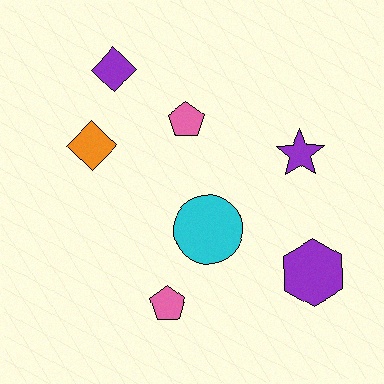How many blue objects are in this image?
There are no blue objects.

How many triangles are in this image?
There are no triangles.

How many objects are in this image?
There are 7 objects.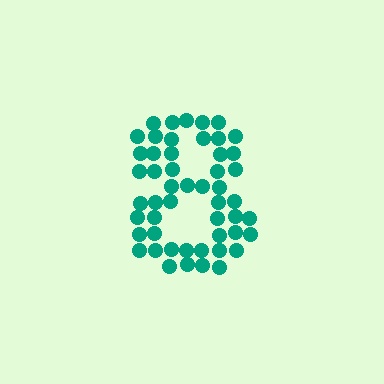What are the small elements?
The small elements are circles.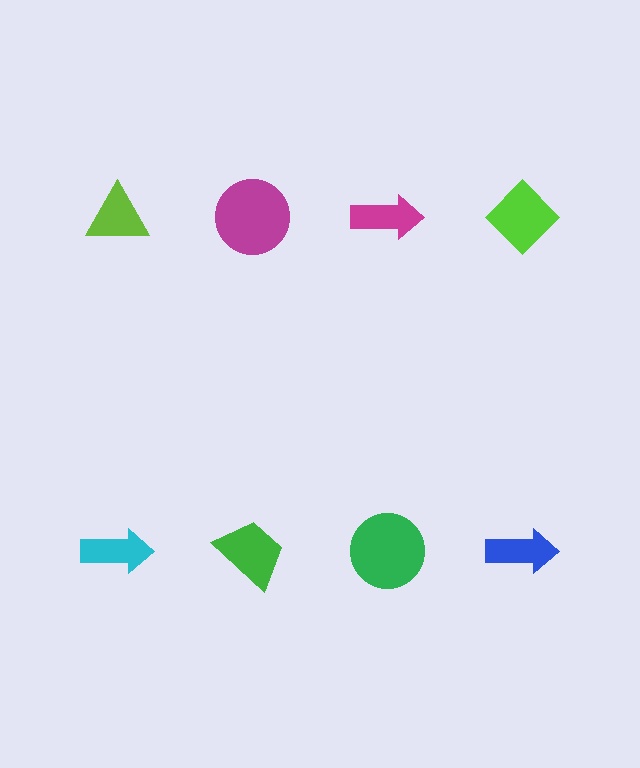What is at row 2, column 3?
A green circle.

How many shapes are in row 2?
4 shapes.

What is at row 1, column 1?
A lime triangle.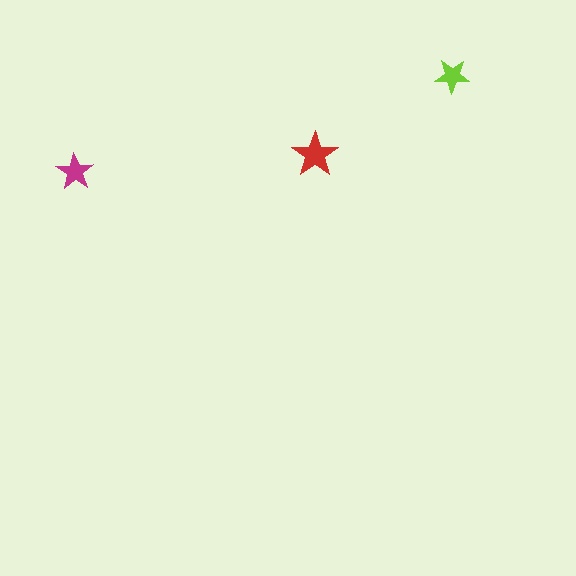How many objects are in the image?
There are 3 objects in the image.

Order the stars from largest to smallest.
the red one, the magenta one, the lime one.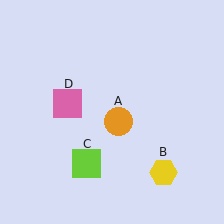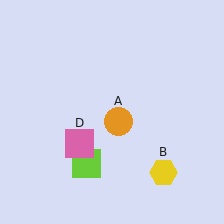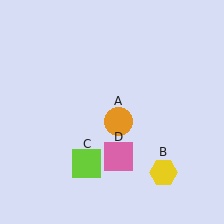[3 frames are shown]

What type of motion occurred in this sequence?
The pink square (object D) rotated counterclockwise around the center of the scene.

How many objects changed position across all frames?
1 object changed position: pink square (object D).